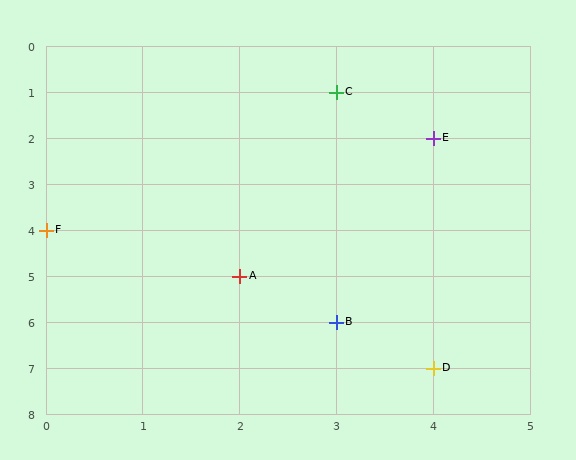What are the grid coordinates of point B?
Point B is at grid coordinates (3, 6).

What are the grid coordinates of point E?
Point E is at grid coordinates (4, 2).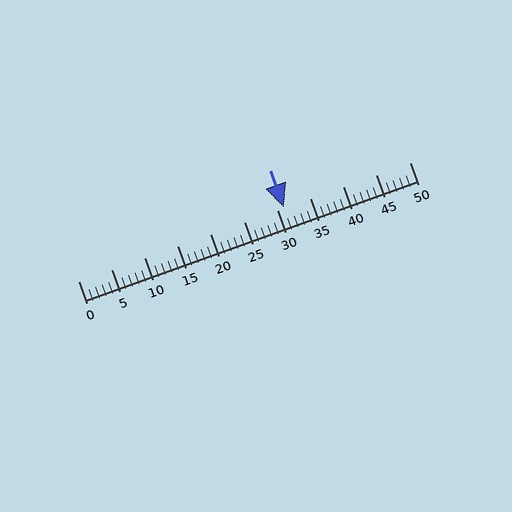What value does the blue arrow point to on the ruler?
The blue arrow points to approximately 31.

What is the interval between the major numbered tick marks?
The major tick marks are spaced 5 units apart.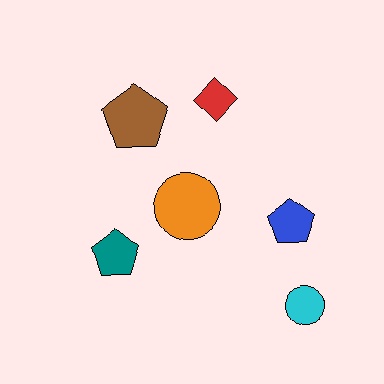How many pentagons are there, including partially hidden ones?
There are 3 pentagons.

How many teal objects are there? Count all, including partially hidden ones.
There is 1 teal object.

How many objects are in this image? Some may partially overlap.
There are 6 objects.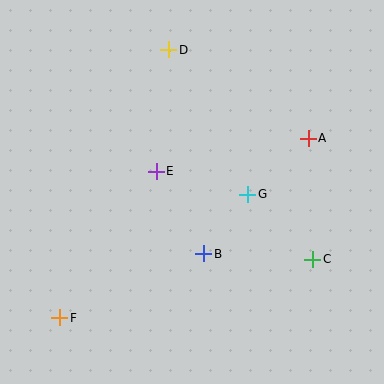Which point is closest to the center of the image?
Point E at (156, 171) is closest to the center.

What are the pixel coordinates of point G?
Point G is at (248, 194).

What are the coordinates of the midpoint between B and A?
The midpoint between B and A is at (256, 196).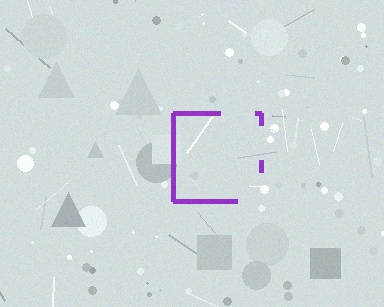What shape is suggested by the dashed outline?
The dashed outline suggests a square.